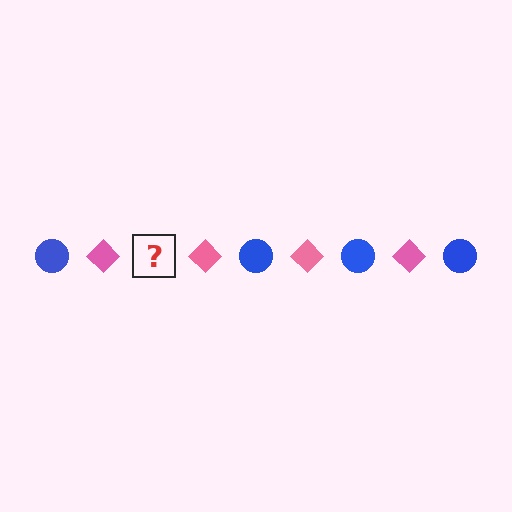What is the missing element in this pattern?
The missing element is a blue circle.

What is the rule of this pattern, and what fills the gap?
The rule is that the pattern alternates between blue circle and pink diamond. The gap should be filled with a blue circle.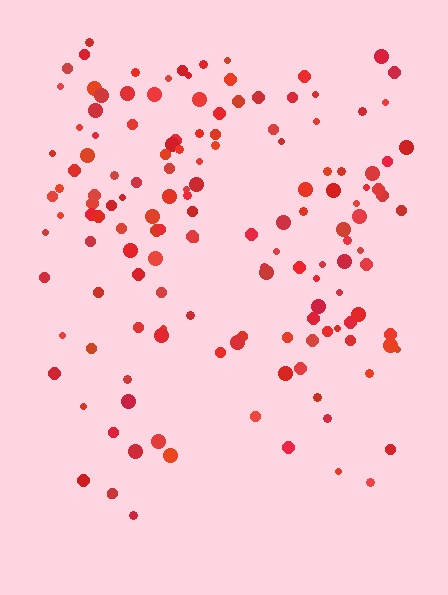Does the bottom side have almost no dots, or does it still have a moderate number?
Still a moderate number, just noticeably fewer than the top.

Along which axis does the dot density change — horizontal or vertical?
Vertical.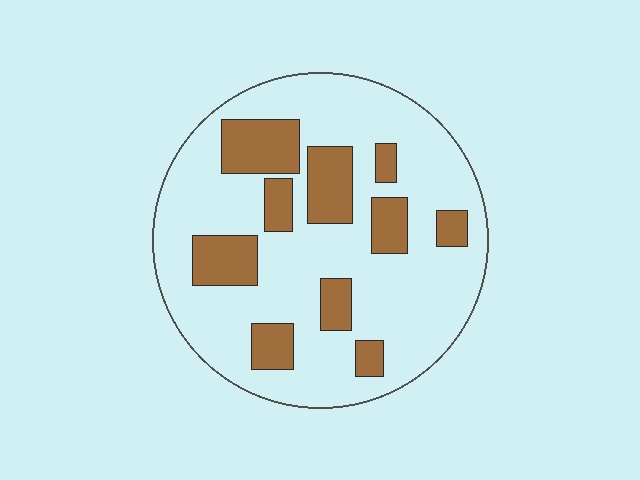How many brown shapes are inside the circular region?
10.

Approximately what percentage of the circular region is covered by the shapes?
Approximately 25%.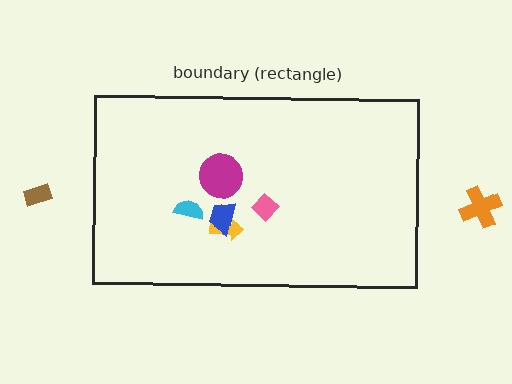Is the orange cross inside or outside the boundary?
Outside.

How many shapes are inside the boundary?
5 inside, 2 outside.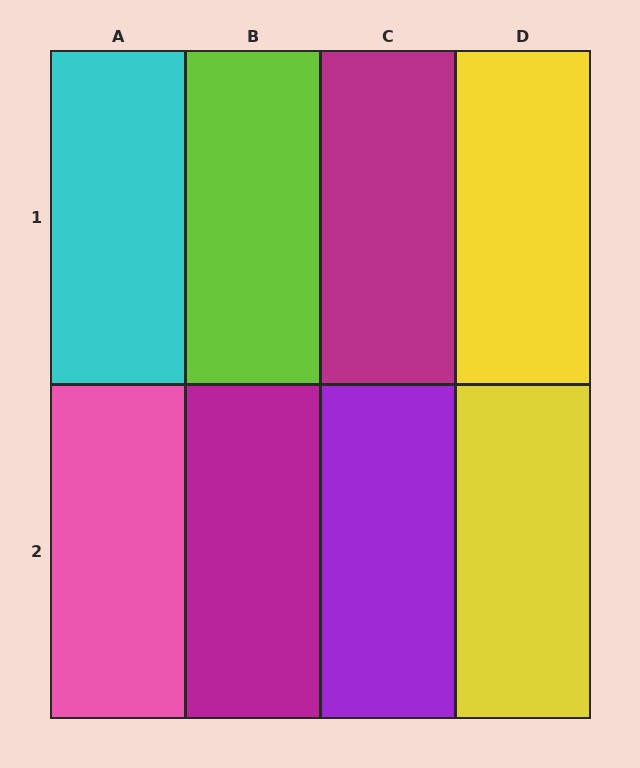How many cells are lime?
1 cell is lime.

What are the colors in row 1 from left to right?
Cyan, lime, magenta, yellow.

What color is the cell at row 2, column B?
Magenta.